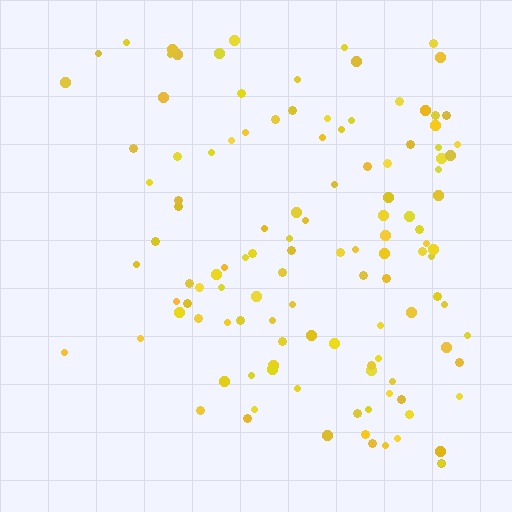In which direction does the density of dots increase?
From left to right, with the right side densest.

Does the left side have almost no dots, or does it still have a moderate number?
Still a moderate number, just noticeably fewer than the right.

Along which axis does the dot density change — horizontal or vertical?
Horizontal.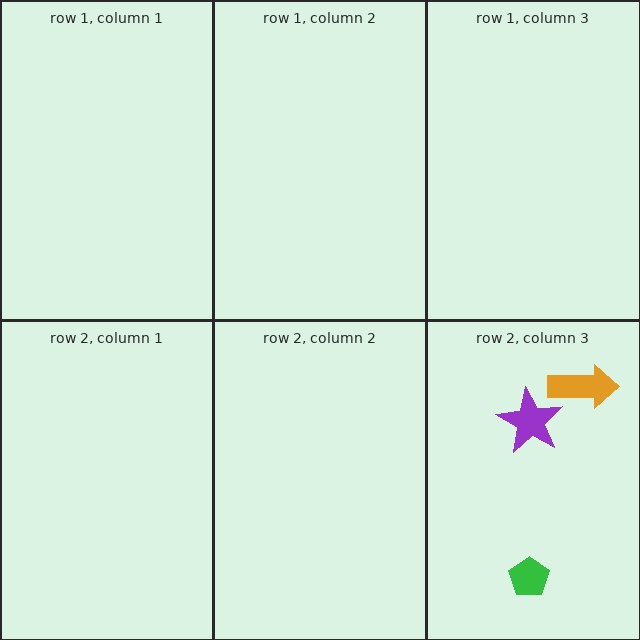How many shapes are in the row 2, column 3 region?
3.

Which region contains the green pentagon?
The row 2, column 3 region.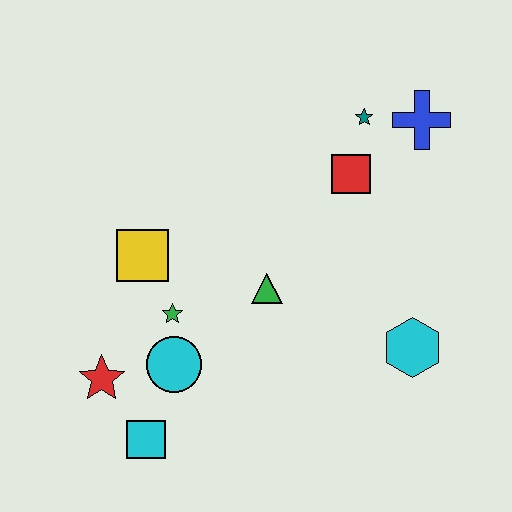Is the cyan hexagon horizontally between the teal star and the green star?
No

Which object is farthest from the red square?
The cyan square is farthest from the red square.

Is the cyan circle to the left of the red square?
Yes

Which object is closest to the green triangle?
The green star is closest to the green triangle.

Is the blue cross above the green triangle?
Yes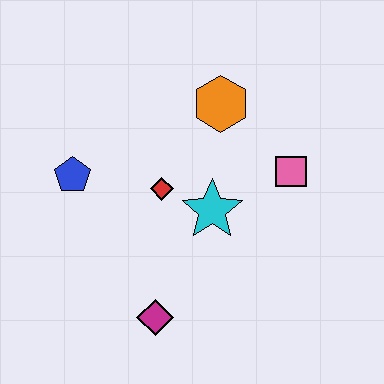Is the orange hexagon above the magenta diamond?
Yes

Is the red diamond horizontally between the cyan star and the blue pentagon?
Yes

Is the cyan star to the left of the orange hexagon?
Yes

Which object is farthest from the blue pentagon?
The pink square is farthest from the blue pentagon.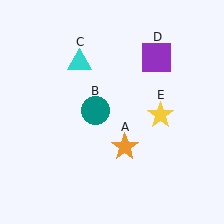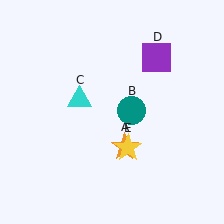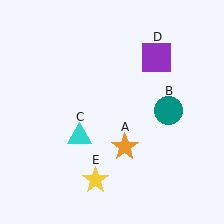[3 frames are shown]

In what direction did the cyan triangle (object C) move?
The cyan triangle (object C) moved down.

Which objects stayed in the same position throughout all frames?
Orange star (object A) and purple square (object D) remained stationary.